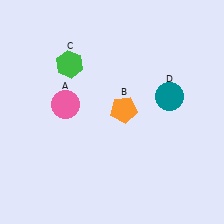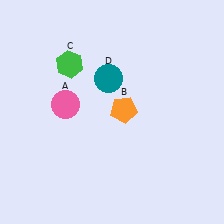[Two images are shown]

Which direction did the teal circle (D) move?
The teal circle (D) moved left.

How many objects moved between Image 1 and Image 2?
1 object moved between the two images.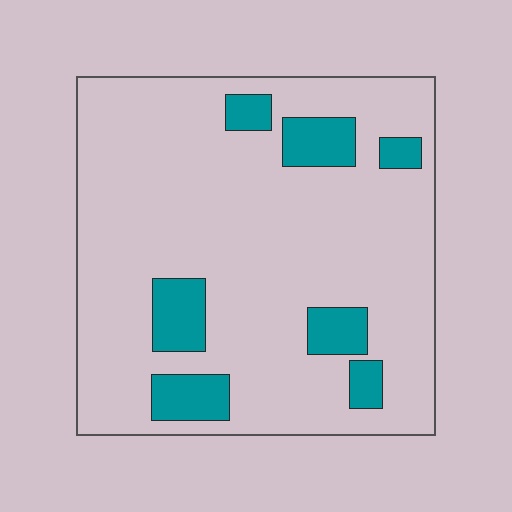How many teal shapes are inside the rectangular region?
7.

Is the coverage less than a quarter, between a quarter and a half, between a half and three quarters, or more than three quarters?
Less than a quarter.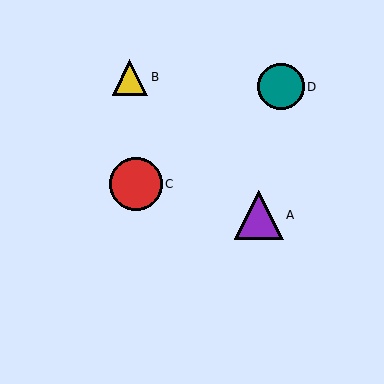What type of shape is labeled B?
Shape B is a yellow triangle.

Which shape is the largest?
The red circle (labeled C) is the largest.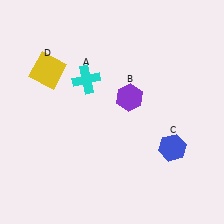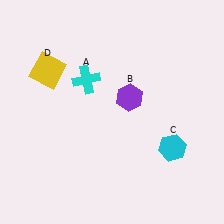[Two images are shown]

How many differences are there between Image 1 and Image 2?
There is 1 difference between the two images.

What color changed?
The hexagon (C) changed from blue in Image 1 to cyan in Image 2.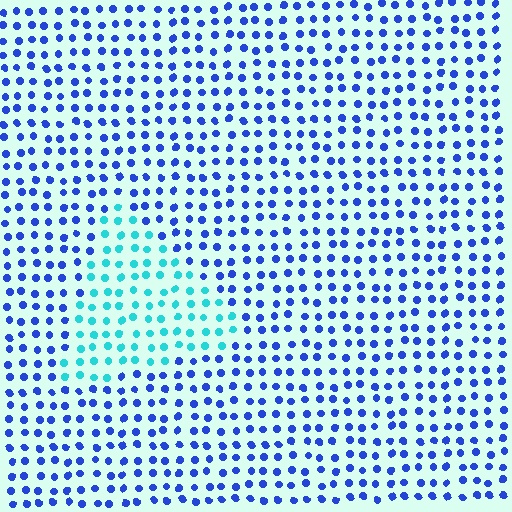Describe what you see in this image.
The image is filled with small blue elements in a uniform arrangement. A triangle-shaped region is visible where the elements are tinted to a slightly different hue, forming a subtle color boundary.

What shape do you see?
I see a triangle.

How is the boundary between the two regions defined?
The boundary is defined purely by a slight shift in hue (about 49 degrees). Spacing, size, and orientation are identical on both sides.